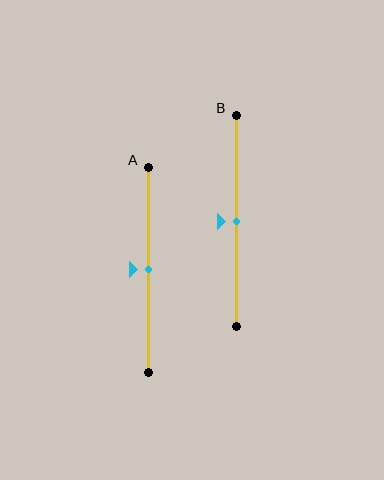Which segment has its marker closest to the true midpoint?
Segment A has its marker closest to the true midpoint.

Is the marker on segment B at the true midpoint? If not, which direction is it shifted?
Yes, the marker on segment B is at the true midpoint.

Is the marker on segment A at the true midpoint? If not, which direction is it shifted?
Yes, the marker on segment A is at the true midpoint.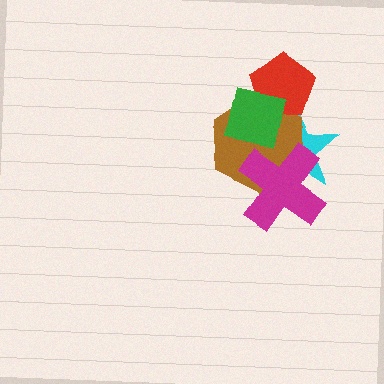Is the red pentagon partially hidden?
Yes, it is partially covered by another shape.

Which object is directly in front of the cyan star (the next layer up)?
The brown hexagon is directly in front of the cyan star.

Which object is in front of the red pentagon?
The green square is in front of the red pentagon.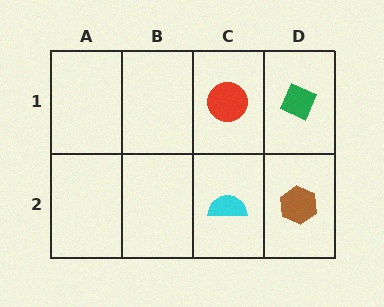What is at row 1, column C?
A red circle.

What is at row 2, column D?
A brown hexagon.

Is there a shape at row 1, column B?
No, that cell is empty.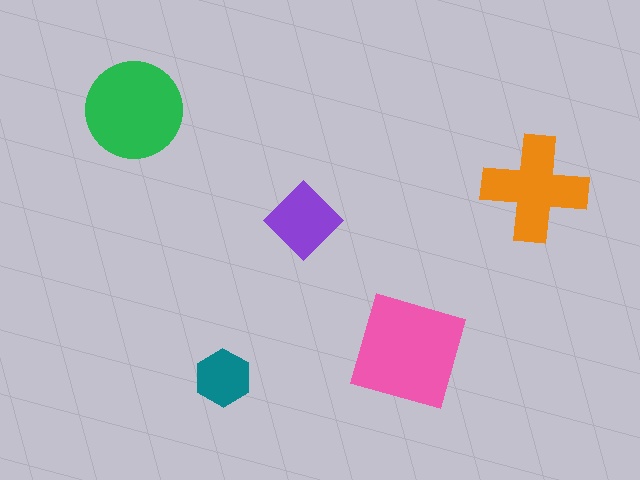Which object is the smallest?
The teal hexagon.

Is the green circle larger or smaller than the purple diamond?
Larger.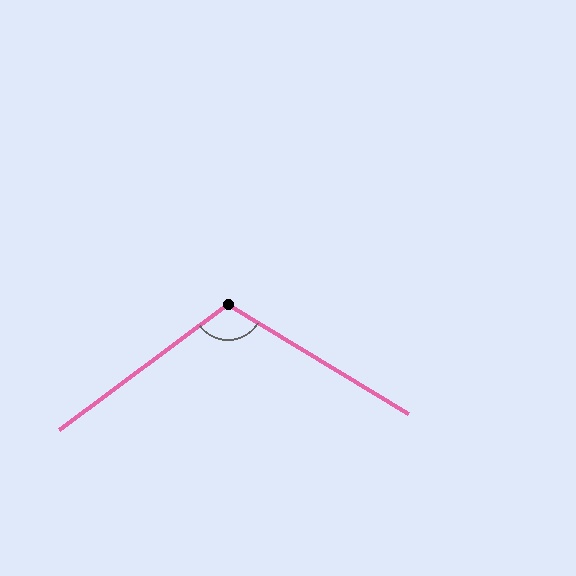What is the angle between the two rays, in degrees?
Approximately 112 degrees.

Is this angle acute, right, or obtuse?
It is obtuse.